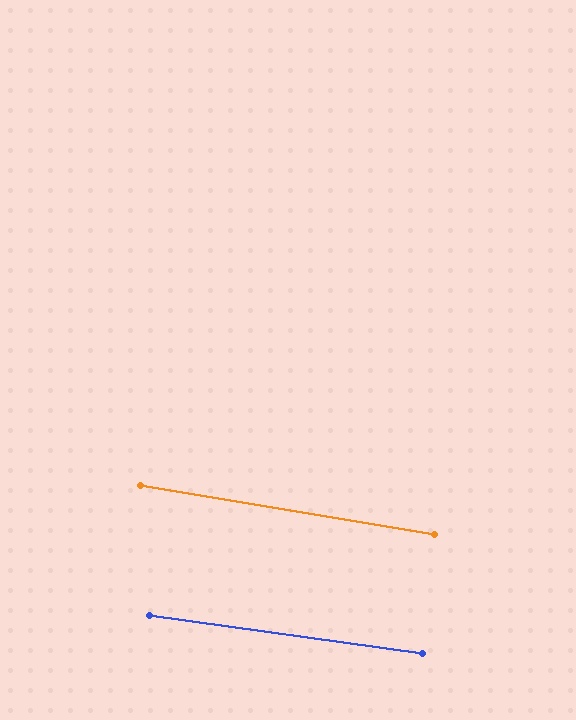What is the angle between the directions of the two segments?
Approximately 2 degrees.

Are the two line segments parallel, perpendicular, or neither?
Parallel — their directions differ by only 1.6°.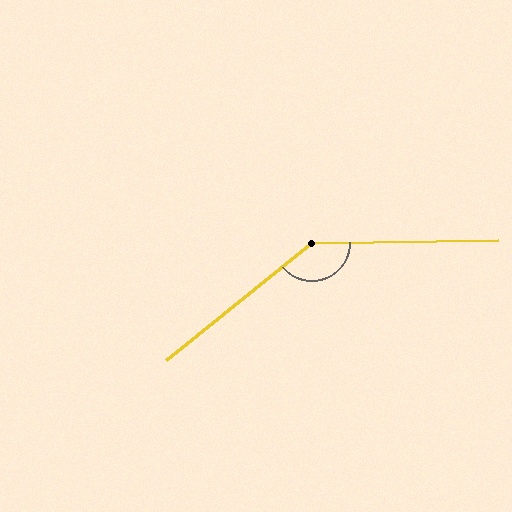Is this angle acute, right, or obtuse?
It is obtuse.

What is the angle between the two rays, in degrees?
Approximately 142 degrees.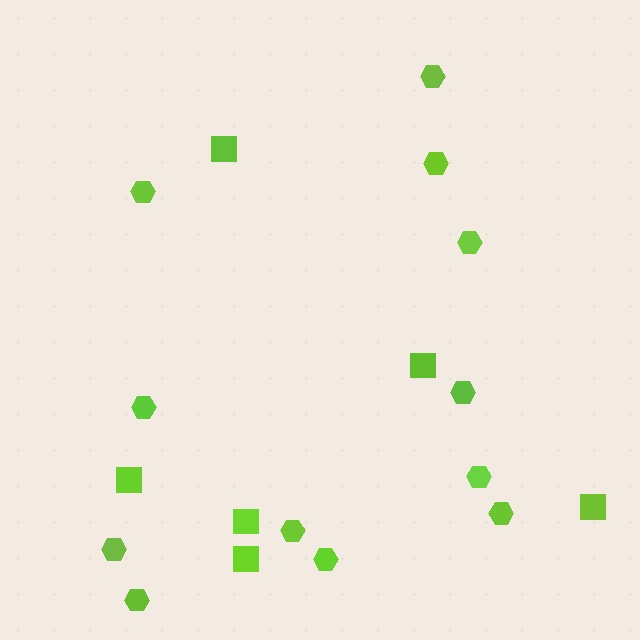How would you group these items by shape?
There are 2 groups: one group of hexagons (12) and one group of squares (6).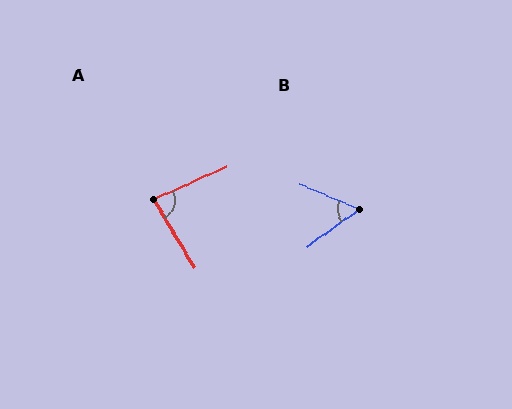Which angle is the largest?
A, at approximately 83 degrees.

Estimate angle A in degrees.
Approximately 83 degrees.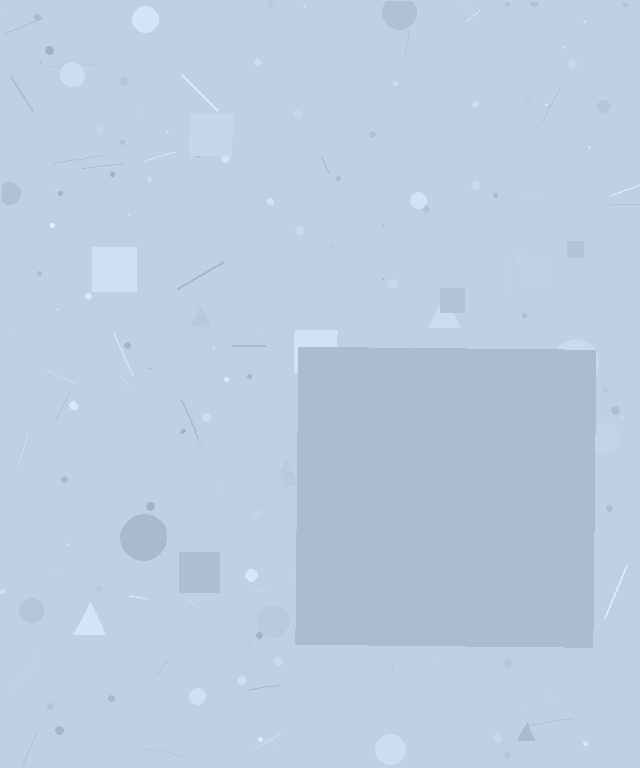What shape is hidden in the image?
A square is hidden in the image.